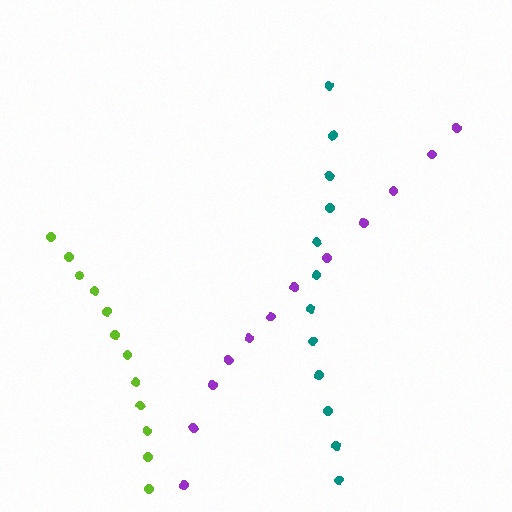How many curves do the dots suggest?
There are 3 distinct paths.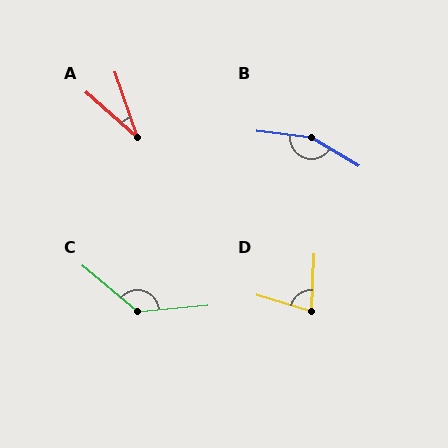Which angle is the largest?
B, at approximately 156 degrees.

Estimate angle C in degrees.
Approximately 135 degrees.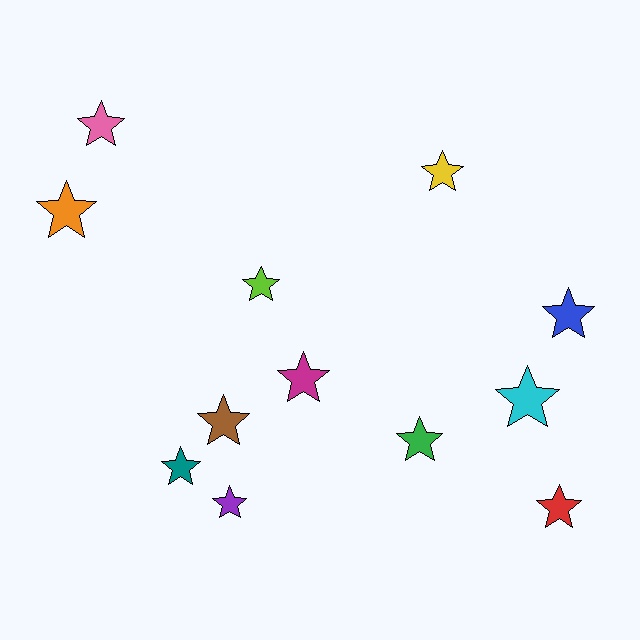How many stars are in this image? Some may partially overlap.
There are 12 stars.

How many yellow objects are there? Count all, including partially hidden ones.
There is 1 yellow object.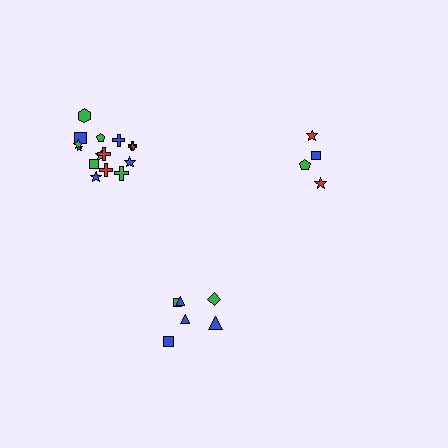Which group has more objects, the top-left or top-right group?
The top-left group.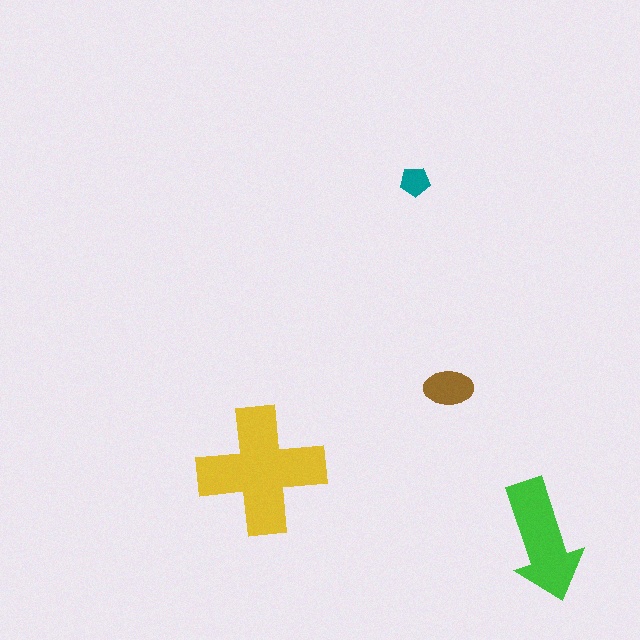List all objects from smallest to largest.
The teal pentagon, the brown ellipse, the green arrow, the yellow cross.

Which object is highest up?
The teal pentagon is topmost.